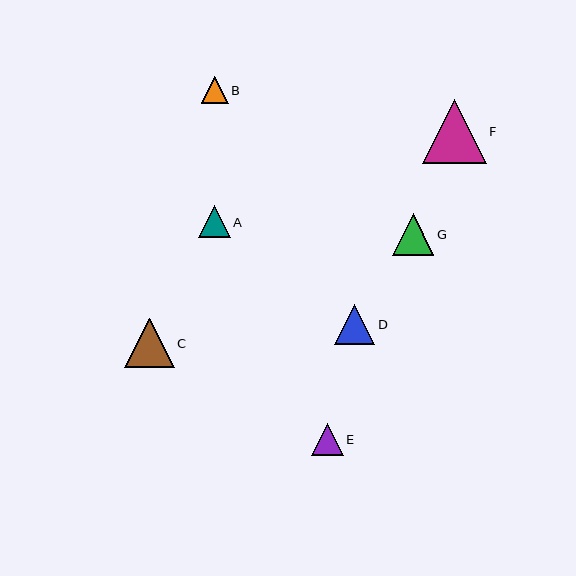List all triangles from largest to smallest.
From largest to smallest: F, C, G, D, A, E, B.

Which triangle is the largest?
Triangle F is the largest with a size of approximately 64 pixels.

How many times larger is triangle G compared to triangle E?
Triangle G is approximately 1.3 times the size of triangle E.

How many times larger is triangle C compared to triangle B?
Triangle C is approximately 1.8 times the size of triangle B.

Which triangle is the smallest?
Triangle B is the smallest with a size of approximately 27 pixels.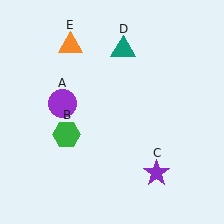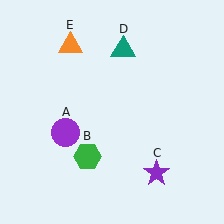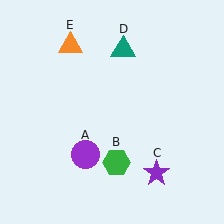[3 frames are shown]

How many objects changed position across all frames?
2 objects changed position: purple circle (object A), green hexagon (object B).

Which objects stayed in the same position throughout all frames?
Purple star (object C) and teal triangle (object D) and orange triangle (object E) remained stationary.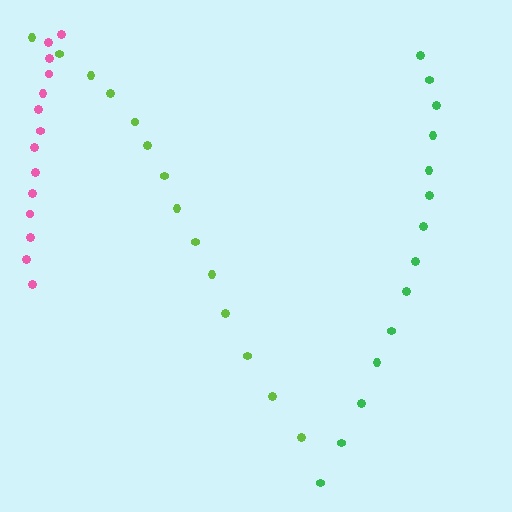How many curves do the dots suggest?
There are 3 distinct paths.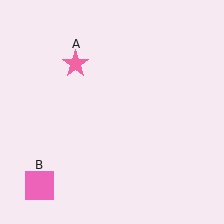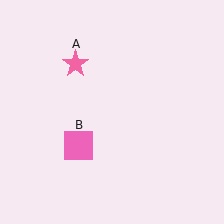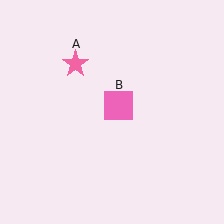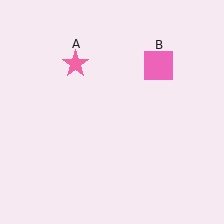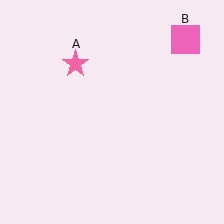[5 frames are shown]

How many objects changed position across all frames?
1 object changed position: pink square (object B).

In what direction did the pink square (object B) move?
The pink square (object B) moved up and to the right.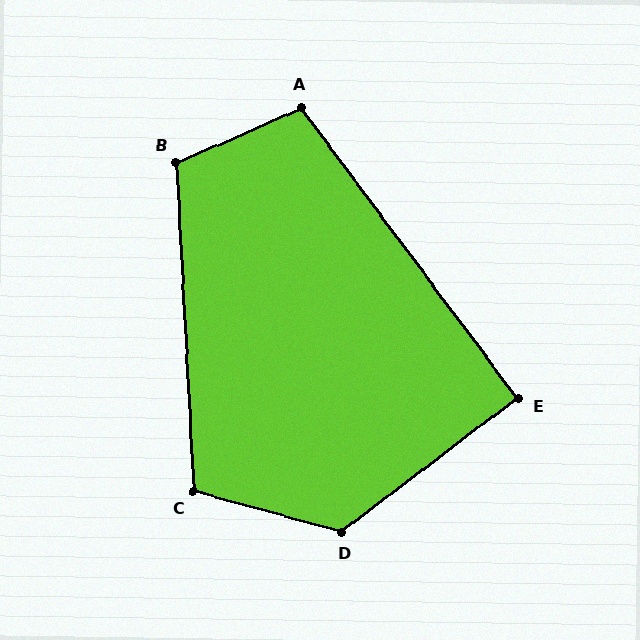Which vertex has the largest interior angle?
D, at approximately 127 degrees.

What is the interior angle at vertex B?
Approximately 111 degrees (obtuse).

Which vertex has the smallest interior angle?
E, at approximately 90 degrees.